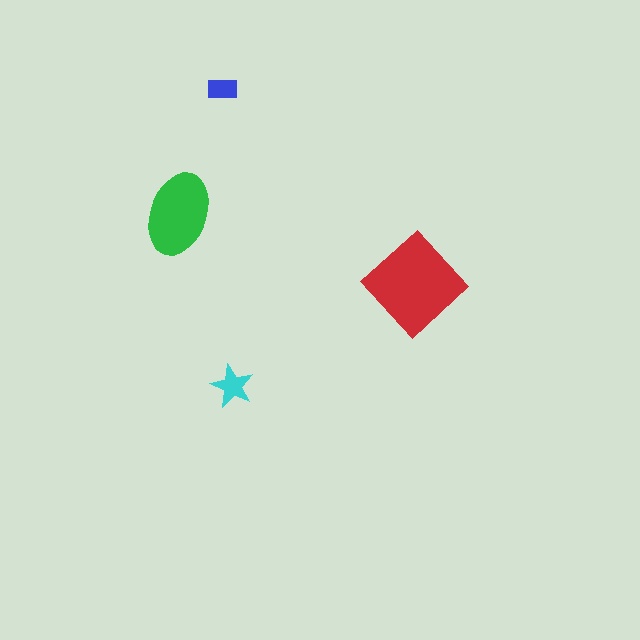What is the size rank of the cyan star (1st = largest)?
3rd.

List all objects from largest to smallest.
The red diamond, the green ellipse, the cyan star, the blue rectangle.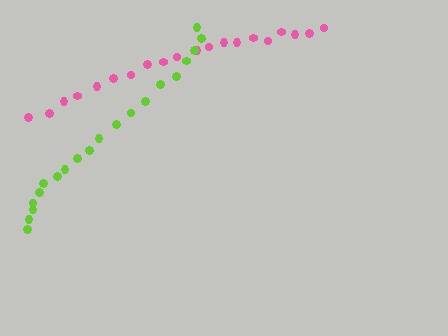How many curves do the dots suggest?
There are 2 distinct paths.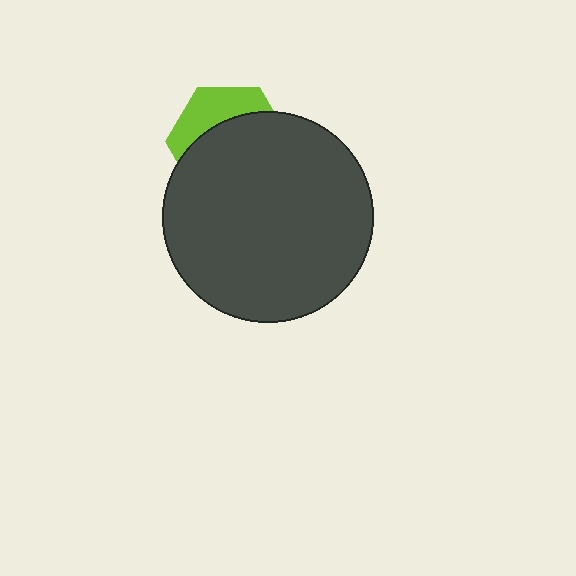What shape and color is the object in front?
The object in front is a dark gray circle.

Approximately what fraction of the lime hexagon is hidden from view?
Roughly 67% of the lime hexagon is hidden behind the dark gray circle.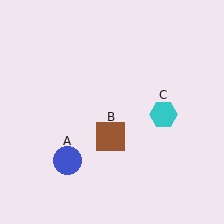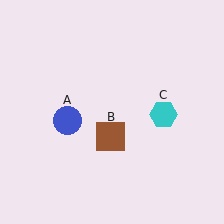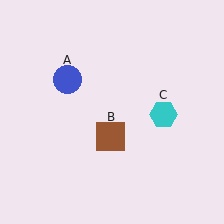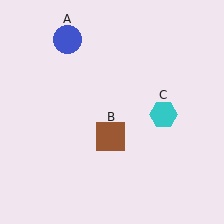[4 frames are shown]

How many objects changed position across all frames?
1 object changed position: blue circle (object A).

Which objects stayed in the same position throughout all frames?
Brown square (object B) and cyan hexagon (object C) remained stationary.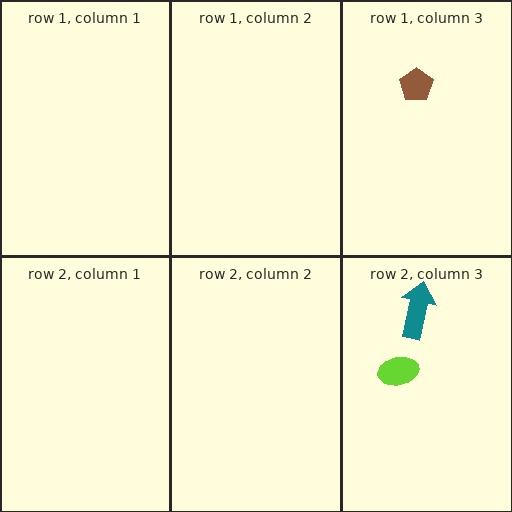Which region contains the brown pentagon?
The row 1, column 3 region.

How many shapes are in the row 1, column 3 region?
1.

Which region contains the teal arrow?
The row 2, column 3 region.